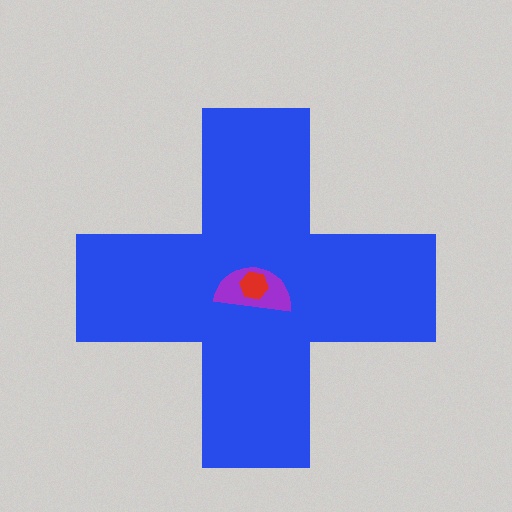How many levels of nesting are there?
3.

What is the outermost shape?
The blue cross.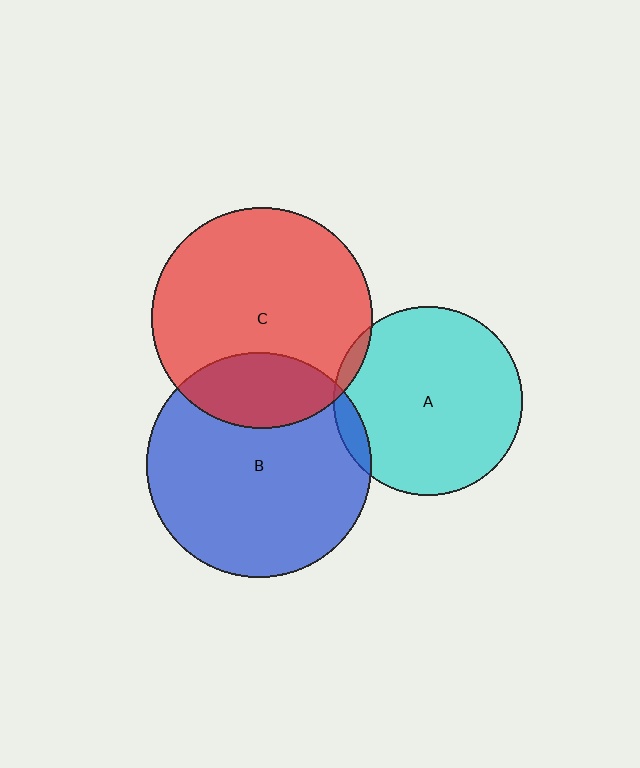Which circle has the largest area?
Circle B (blue).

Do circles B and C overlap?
Yes.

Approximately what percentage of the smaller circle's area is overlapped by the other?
Approximately 25%.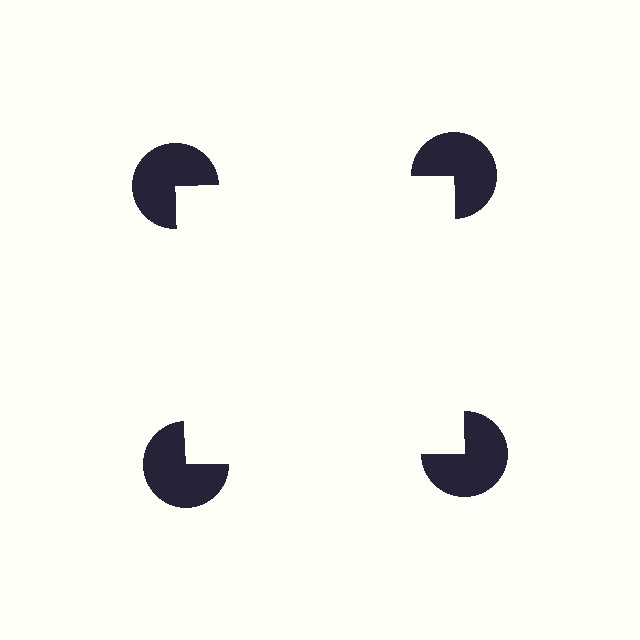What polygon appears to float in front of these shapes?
An illusory square — its edges are inferred from the aligned wedge cuts in the pac-man discs, not physically drawn.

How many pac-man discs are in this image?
There are 4 — one at each vertex of the illusory square.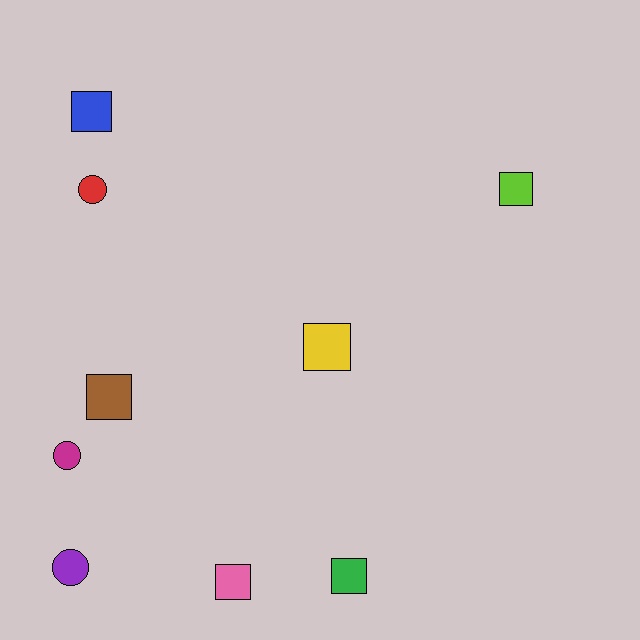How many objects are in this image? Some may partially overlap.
There are 9 objects.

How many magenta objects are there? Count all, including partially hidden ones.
There is 1 magenta object.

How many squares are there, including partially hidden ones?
There are 6 squares.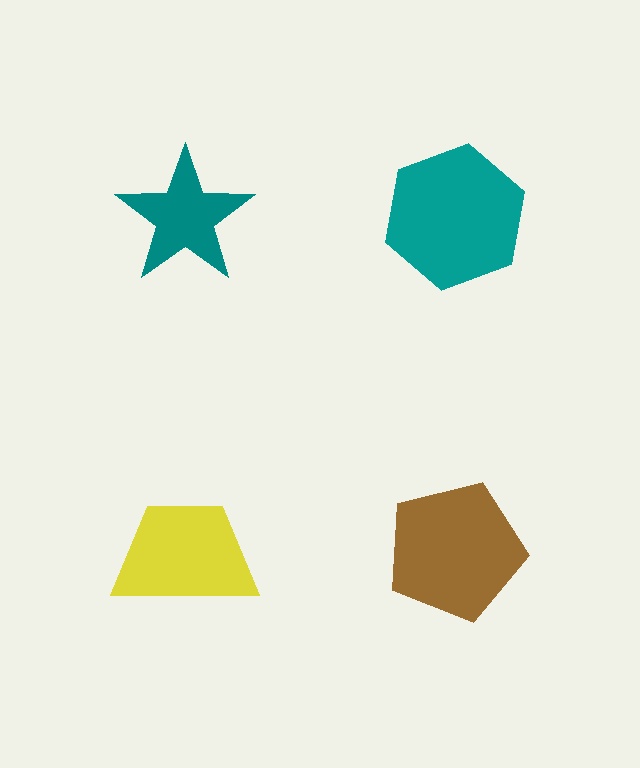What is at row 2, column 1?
A yellow trapezoid.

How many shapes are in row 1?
2 shapes.